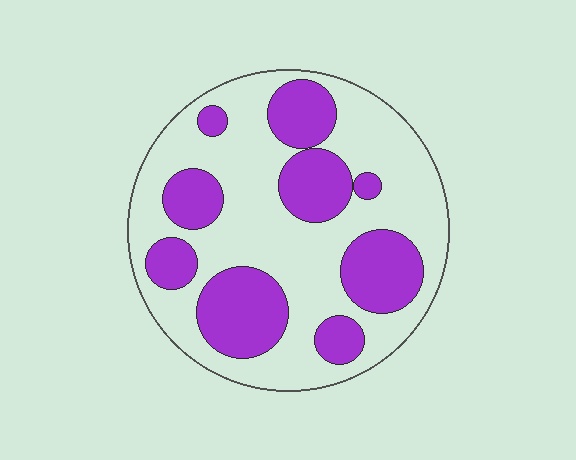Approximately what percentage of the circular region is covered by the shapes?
Approximately 35%.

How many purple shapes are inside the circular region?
9.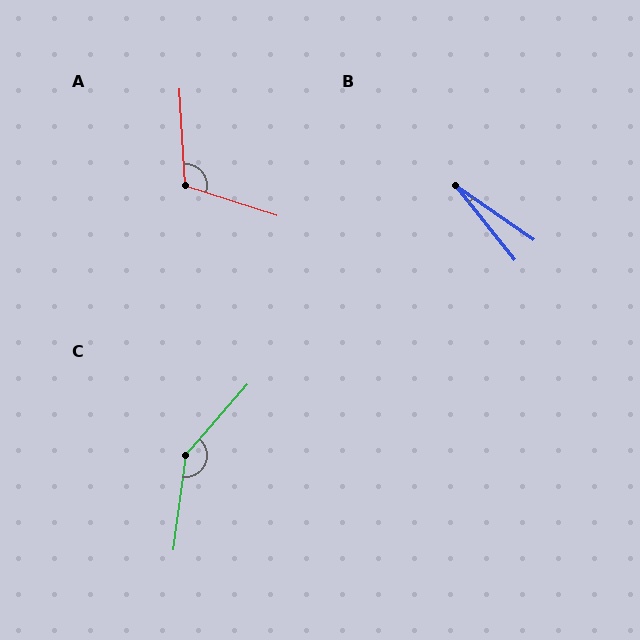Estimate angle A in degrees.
Approximately 111 degrees.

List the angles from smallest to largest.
B (17°), A (111°), C (146°).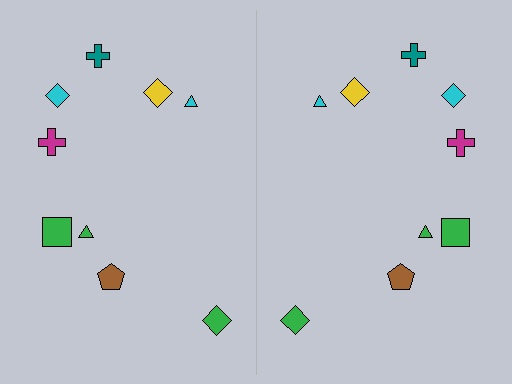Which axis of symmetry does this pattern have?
The pattern has a vertical axis of symmetry running through the center of the image.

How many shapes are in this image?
There are 18 shapes in this image.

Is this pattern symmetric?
Yes, this pattern has bilateral (reflection) symmetry.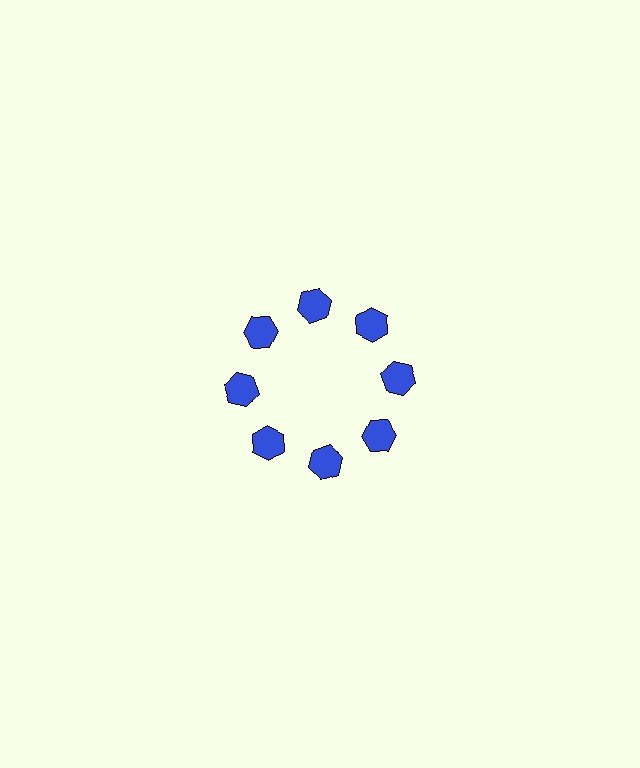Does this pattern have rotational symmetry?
Yes, this pattern has 8-fold rotational symmetry. It looks the same after rotating 45 degrees around the center.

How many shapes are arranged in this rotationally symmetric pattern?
There are 8 shapes, arranged in 8 groups of 1.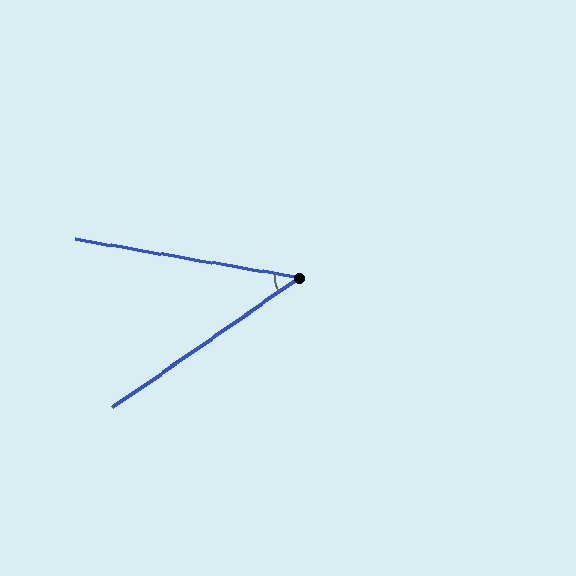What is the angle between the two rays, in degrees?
Approximately 44 degrees.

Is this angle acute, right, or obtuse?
It is acute.